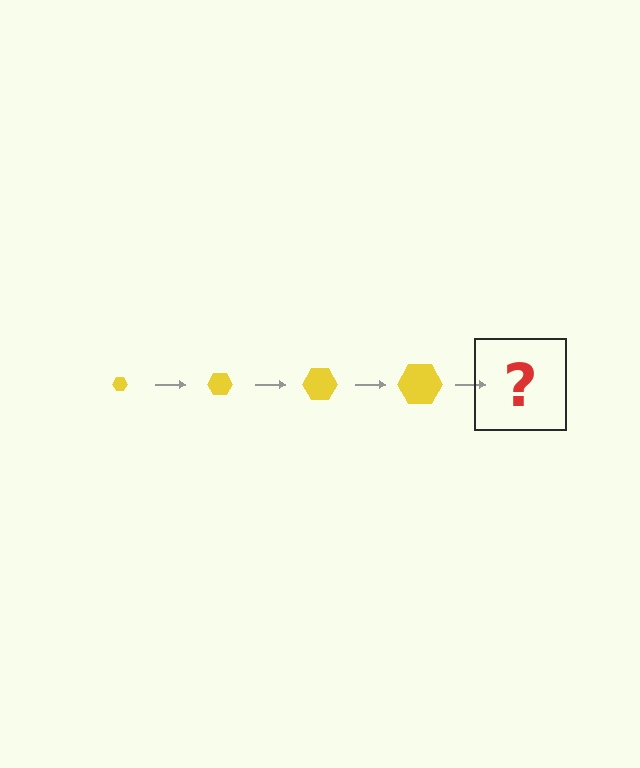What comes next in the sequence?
The next element should be a yellow hexagon, larger than the previous one.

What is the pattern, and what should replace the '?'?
The pattern is that the hexagon gets progressively larger each step. The '?' should be a yellow hexagon, larger than the previous one.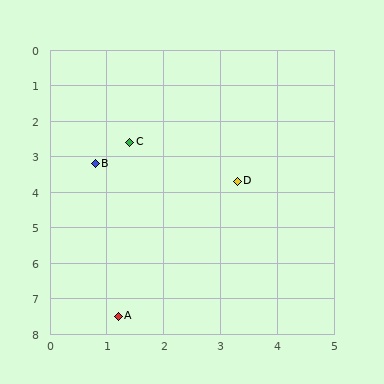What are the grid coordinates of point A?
Point A is at approximately (1.2, 7.5).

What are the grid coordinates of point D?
Point D is at approximately (3.3, 3.7).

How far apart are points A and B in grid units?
Points A and B are about 4.3 grid units apart.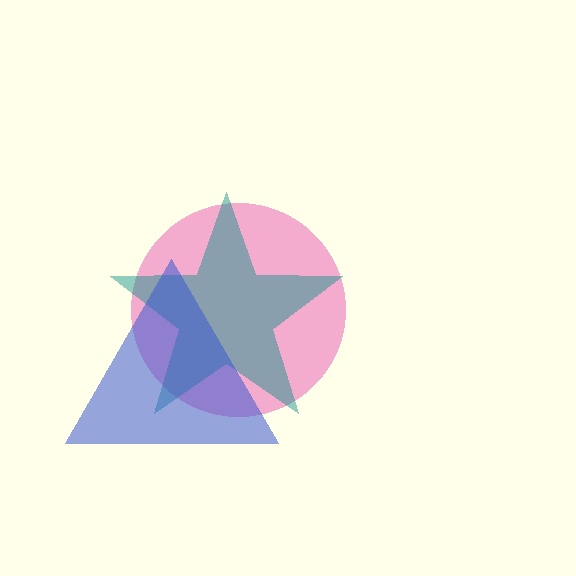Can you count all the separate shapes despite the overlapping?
Yes, there are 3 separate shapes.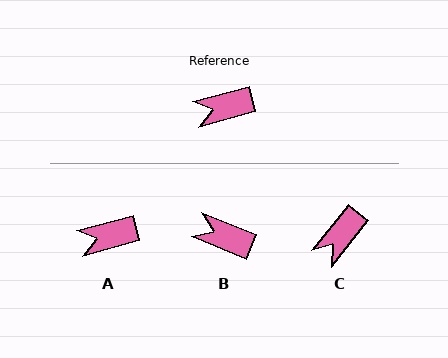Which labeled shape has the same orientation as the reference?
A.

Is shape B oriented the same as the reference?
No, it is off by about 38 degrees.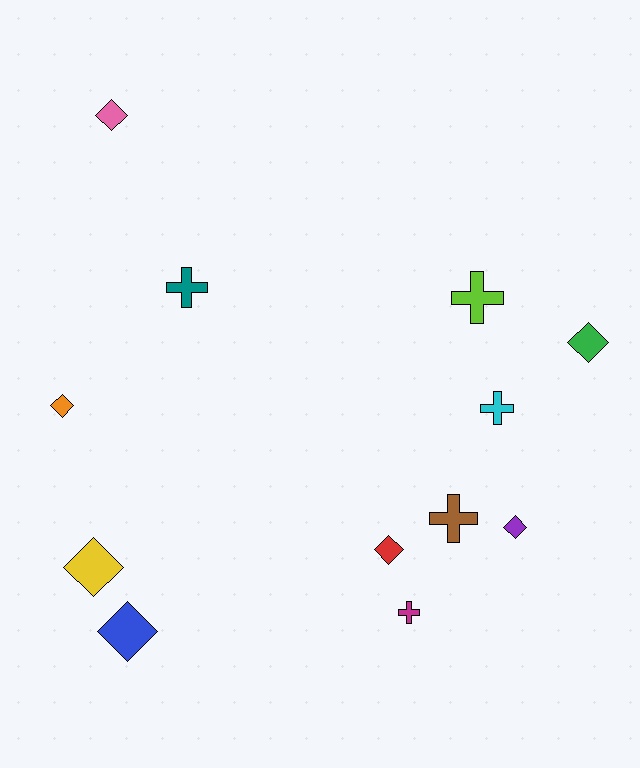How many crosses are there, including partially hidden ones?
There are 5 crosses.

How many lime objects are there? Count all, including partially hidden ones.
There is 1 lime object.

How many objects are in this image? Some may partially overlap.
There are 12 objects.